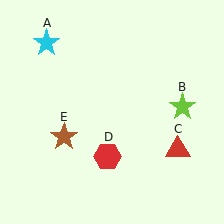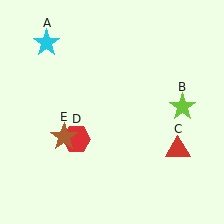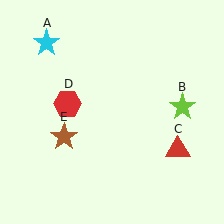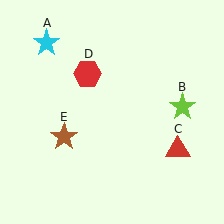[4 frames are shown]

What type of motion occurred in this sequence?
The red hexagon (object D) rotated clockwise around the center of the scene.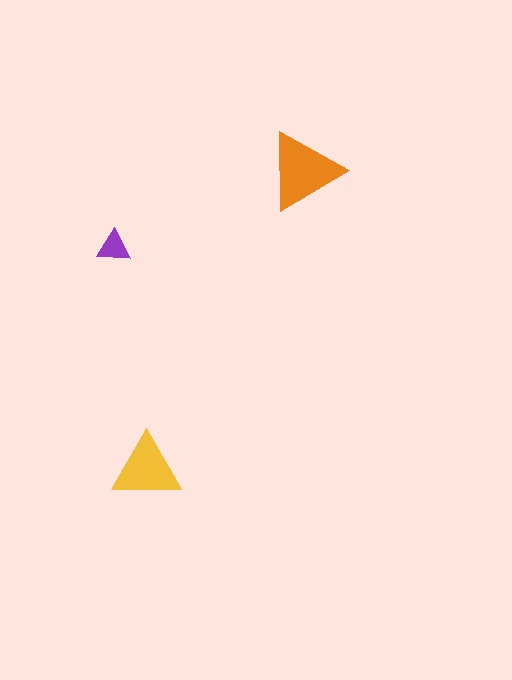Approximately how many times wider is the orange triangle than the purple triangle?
About 2.5 times wider.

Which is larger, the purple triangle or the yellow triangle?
The yellow one.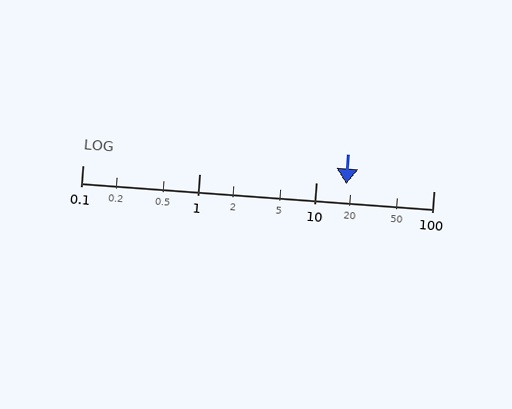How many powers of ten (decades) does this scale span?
The scale spans 3 decades, from 0.1 to 100.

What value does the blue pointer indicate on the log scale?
The pointer indicates approximately 18.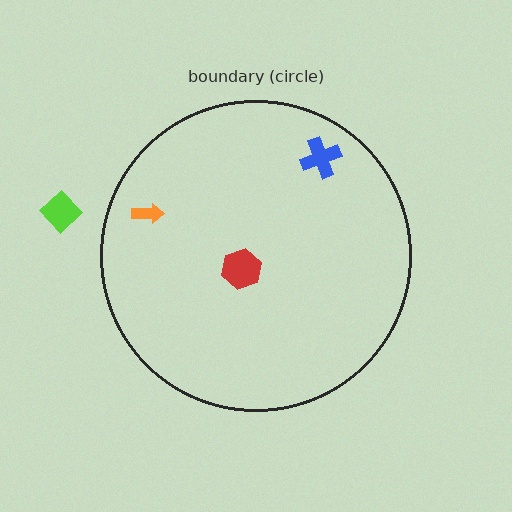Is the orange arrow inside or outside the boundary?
Inside.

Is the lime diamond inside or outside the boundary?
Outside.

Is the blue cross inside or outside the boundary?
Inside.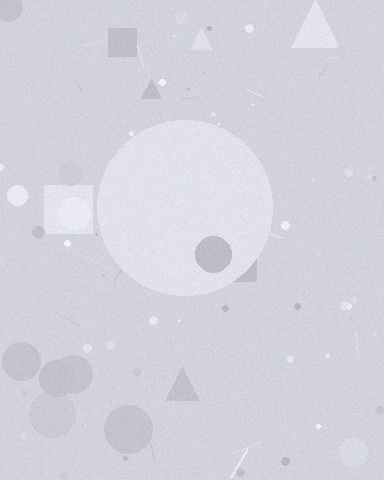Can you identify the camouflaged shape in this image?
The camouflaged shape is a circle.